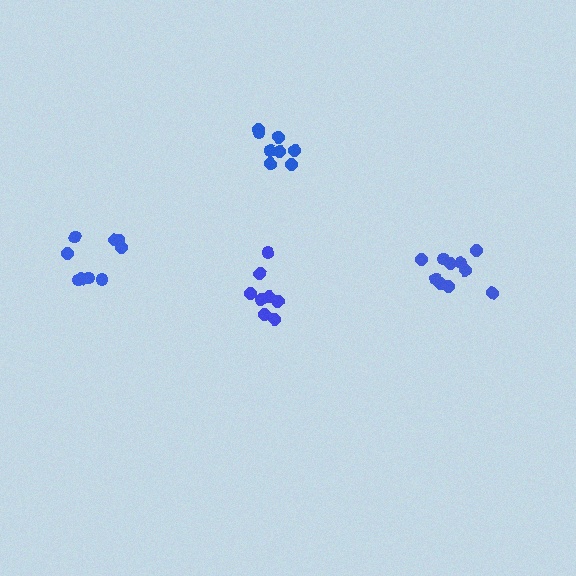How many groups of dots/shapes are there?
There are 4 groups.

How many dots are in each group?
Group 1: 10 dots, Group 2: 8 dots, Group 3: 9 dots, Group 4: 8 dots (35 total).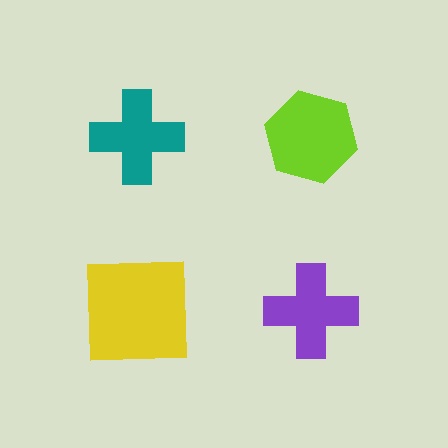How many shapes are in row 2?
2 shapes.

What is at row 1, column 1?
A teal cross.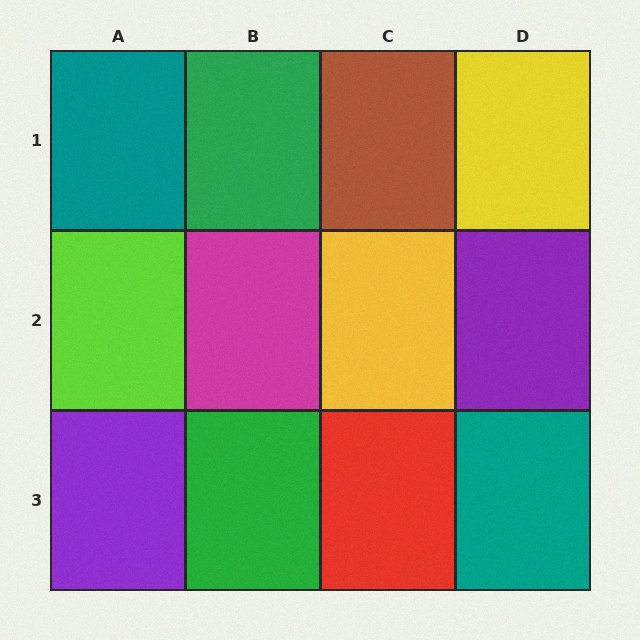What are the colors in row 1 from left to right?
Teal, green, brown, yellow.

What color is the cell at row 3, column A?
Purple.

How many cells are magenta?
1 cell is magenta.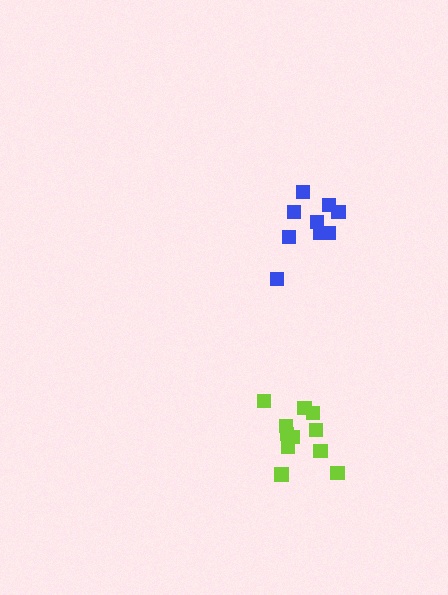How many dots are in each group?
Group 1: 11 dots, Group 2: 9 dots (20 total).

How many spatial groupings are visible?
There are 2 spatial groupings.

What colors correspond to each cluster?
The clusters are colored: lime, blue.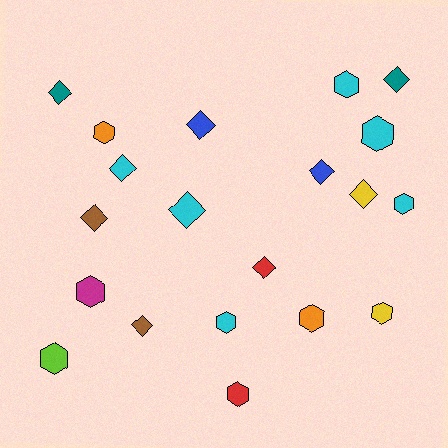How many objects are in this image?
There are 20 objects.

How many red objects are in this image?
There are 2 red objects.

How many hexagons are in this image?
There are 10 hexagons.